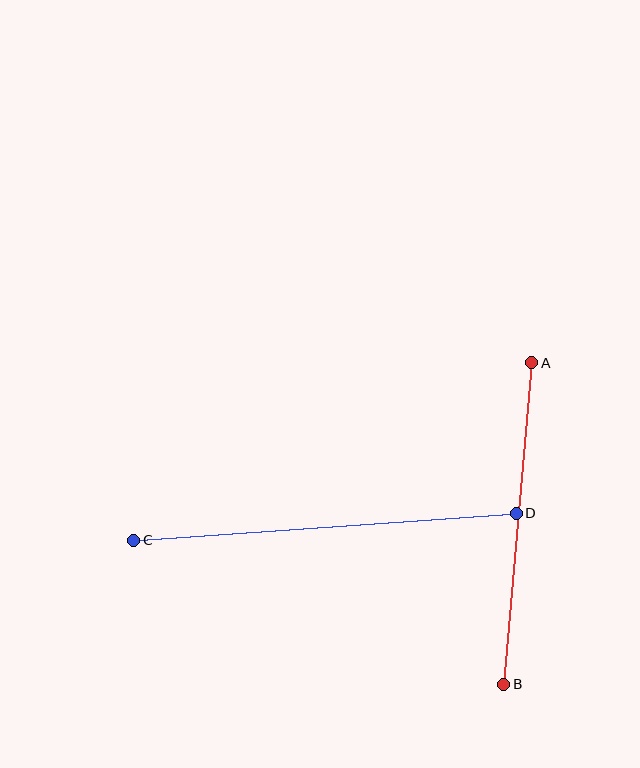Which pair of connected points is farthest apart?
Points C and D are farthest apart.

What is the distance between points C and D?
The distance is approximately 384 pixels.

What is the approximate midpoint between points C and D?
The midpoint is at approximately (325, 527) pixels.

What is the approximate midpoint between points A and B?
The midpoint is at approximately (518, 524) pixels.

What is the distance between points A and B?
The distance is approximately 323 pixels.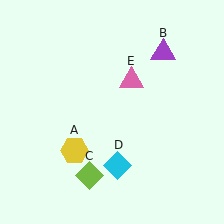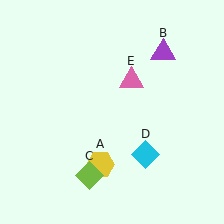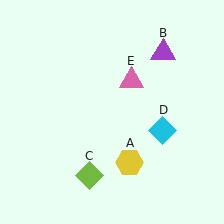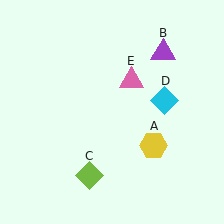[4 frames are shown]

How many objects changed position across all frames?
2 objects changed position: yellow hexagon (object A), cyan diamond (object D).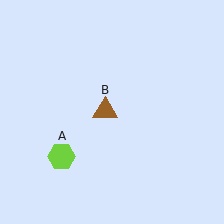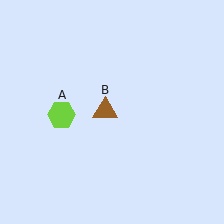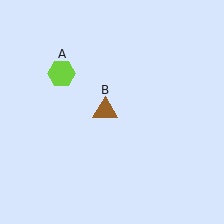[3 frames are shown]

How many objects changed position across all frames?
1 object changed position: lime hexagon (object A).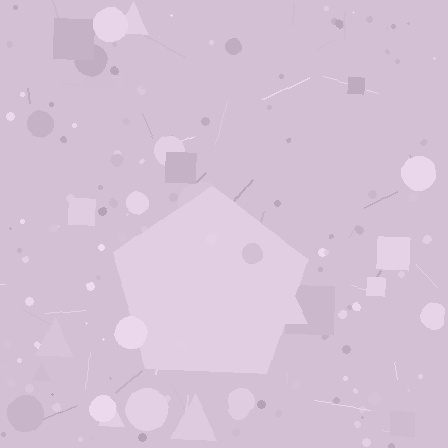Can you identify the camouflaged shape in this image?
The camouflaged shape is a pentagon.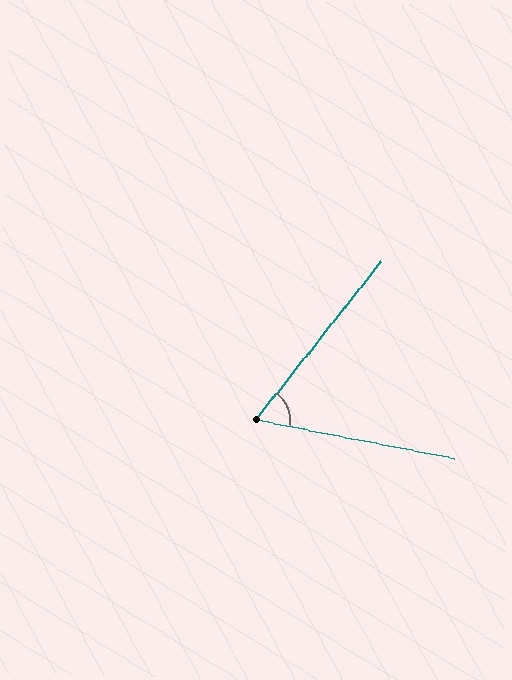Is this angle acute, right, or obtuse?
It is acute.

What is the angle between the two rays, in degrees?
Approximately 63 degrees.